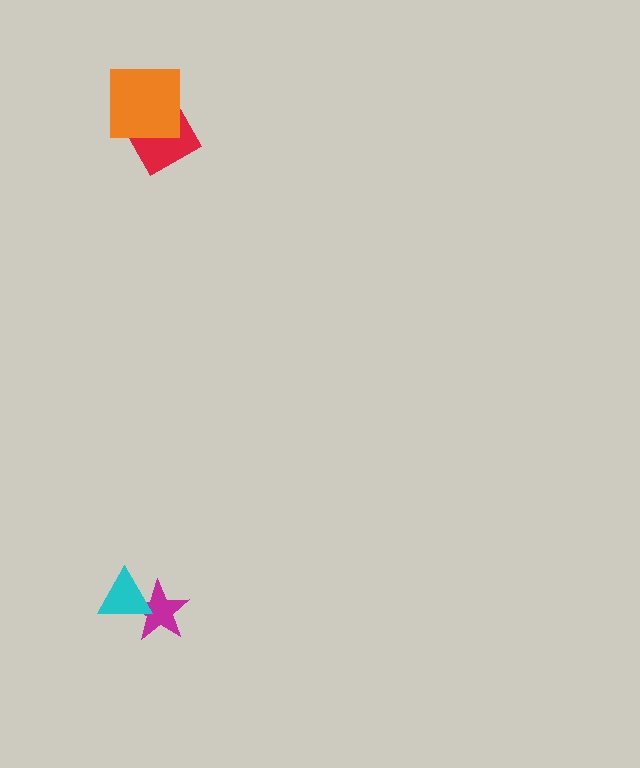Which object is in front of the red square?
The orange square is in front of the red square.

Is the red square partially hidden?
Yes, it is partially covered by another shape.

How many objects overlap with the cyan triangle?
1 object overlaps with the cyan triangle.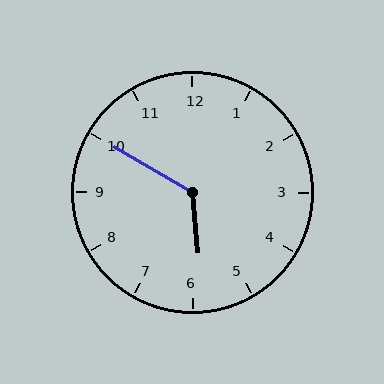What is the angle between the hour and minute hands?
Approximately 125 degrees.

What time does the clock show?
5:50.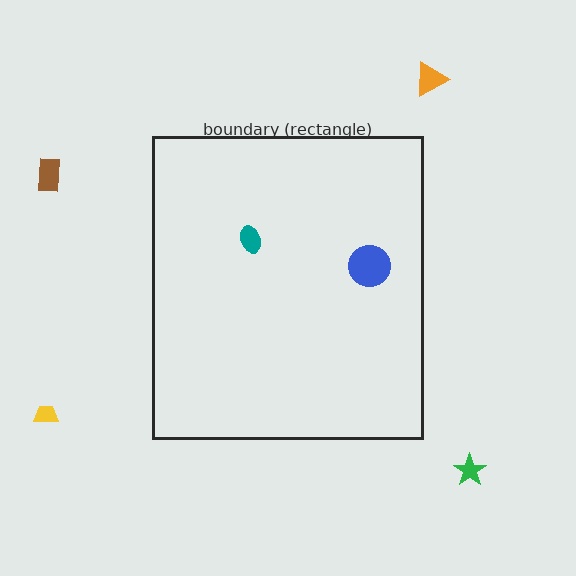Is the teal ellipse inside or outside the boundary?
Inside.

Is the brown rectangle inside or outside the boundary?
Outside.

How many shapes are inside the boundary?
2 inside, 4 outside.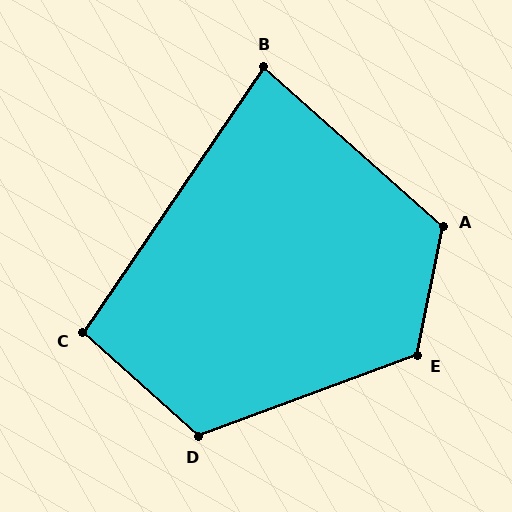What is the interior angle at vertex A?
Approximately 120 degrees (obtuse).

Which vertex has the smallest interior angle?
B, at approximately 82 degrees.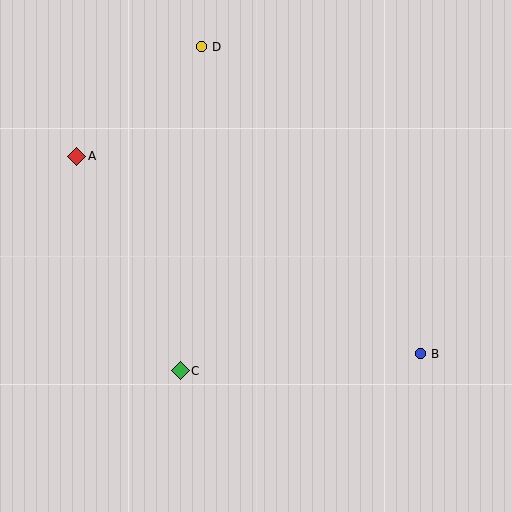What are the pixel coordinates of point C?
Point C is at (180, 371).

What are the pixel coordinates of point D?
Point D is at (201, 47).